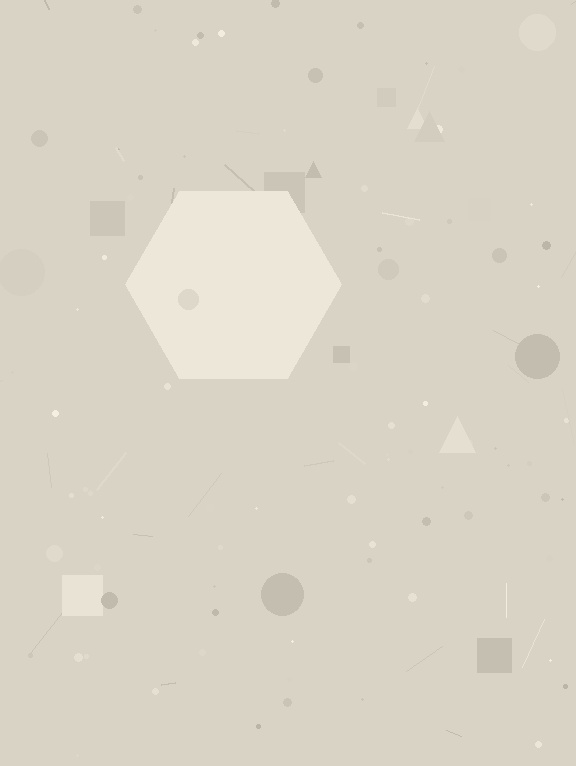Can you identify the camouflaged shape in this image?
The camouflaged shape is a hexagon.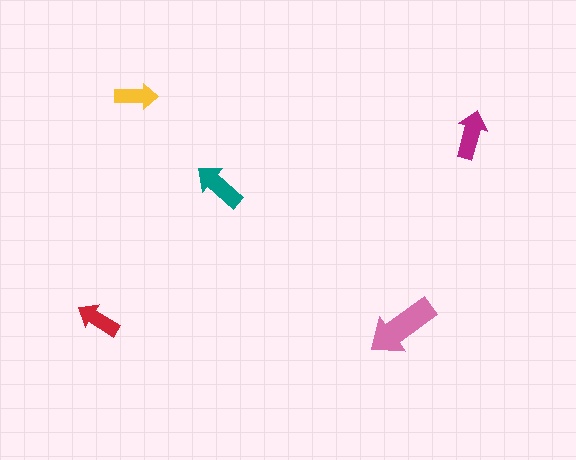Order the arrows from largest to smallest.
the pink one, the teal one, the magenta one, the red one, the yellow one.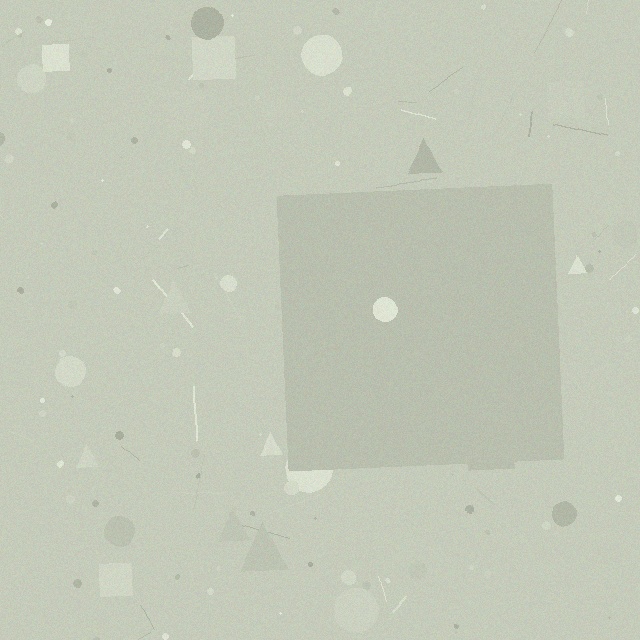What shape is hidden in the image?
A square is hidden in the image.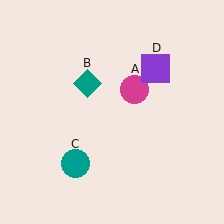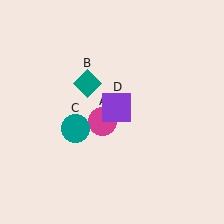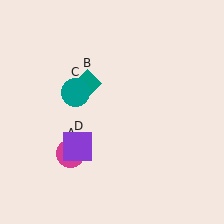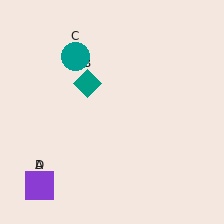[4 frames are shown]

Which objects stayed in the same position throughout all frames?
Teal diamond (object B) remained stationary.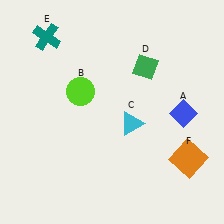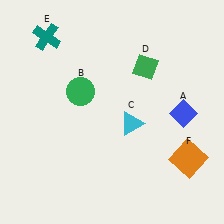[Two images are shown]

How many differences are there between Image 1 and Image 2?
There is 1 difference between the two images.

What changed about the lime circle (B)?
In Image 1, B is lime. In Image 2, it changed to green.